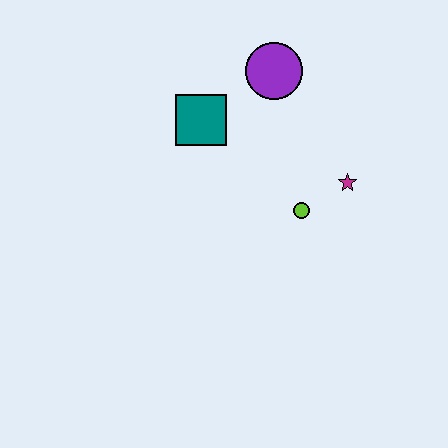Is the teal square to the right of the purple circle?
No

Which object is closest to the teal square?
The purple circle is closest to the teal square.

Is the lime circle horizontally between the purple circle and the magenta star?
Yes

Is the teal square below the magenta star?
No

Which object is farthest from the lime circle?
The purple circle is farthest from the lime circle.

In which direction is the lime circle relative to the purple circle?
The lime circle is below the purple circle.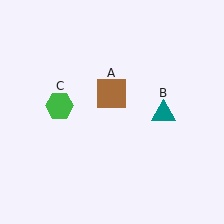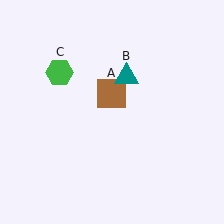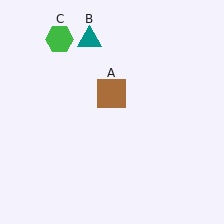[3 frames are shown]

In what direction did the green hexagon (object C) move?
The green hexagon (object C) moved up.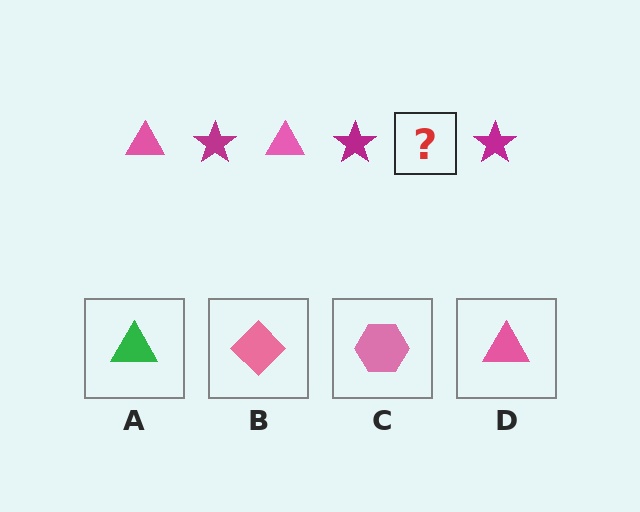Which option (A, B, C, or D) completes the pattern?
D.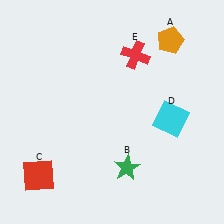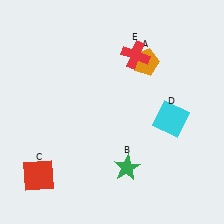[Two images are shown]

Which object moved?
The orange pentagon (A) moved left.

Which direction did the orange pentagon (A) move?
The orange pentagon (A) moved left.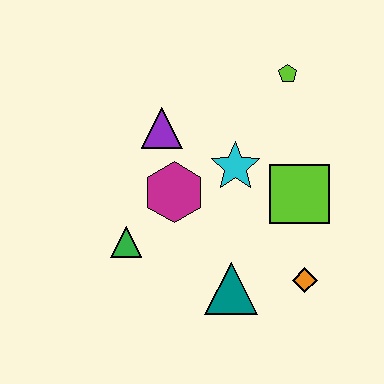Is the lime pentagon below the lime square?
No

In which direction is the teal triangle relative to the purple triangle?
The teal triangle is below the purple triangle.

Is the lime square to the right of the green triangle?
Yes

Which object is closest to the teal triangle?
The orange diamond is closest to the teal triangle.